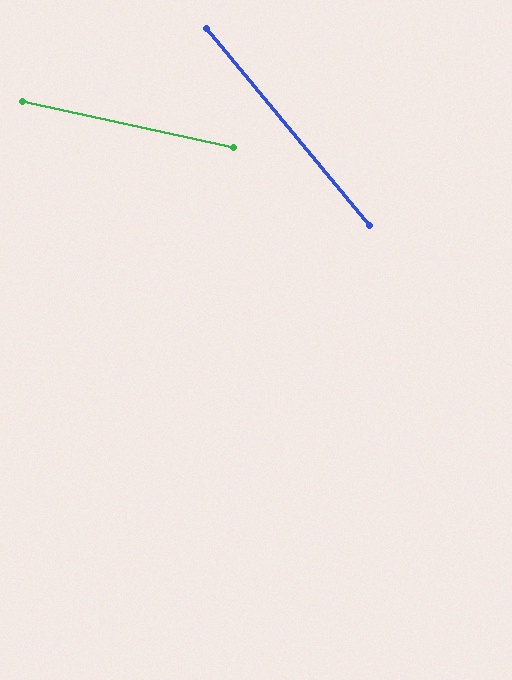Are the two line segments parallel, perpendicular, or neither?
Neither parallel nor perpendicular — they differ by about 38°.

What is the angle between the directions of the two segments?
Approximately 38 degrees.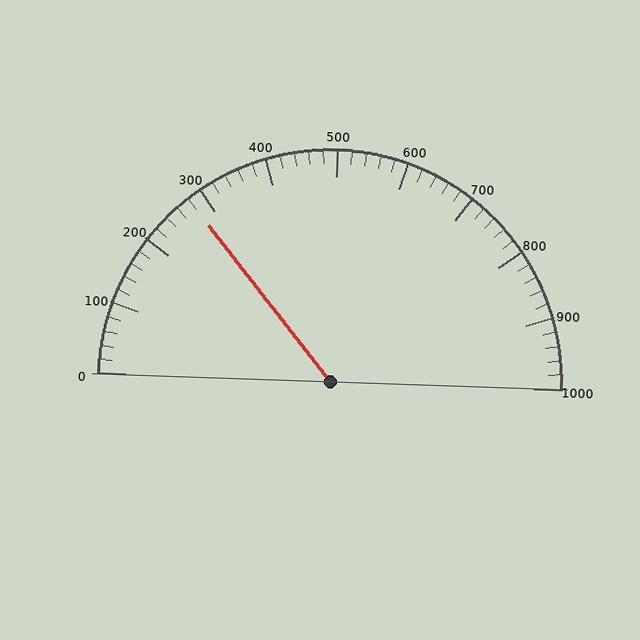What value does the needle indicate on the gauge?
The needle indicates approximately 280.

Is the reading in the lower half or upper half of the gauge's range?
The reading is in the lower half of the range (0 to 1000).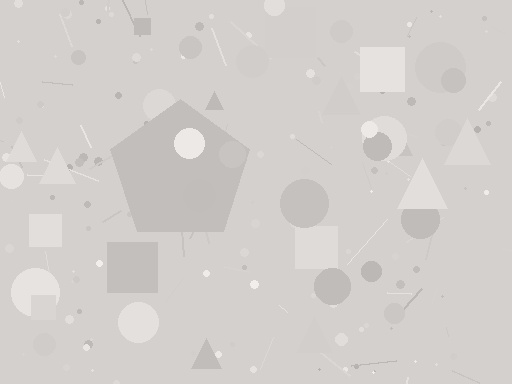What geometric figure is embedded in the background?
A pentagon is embedded in the background.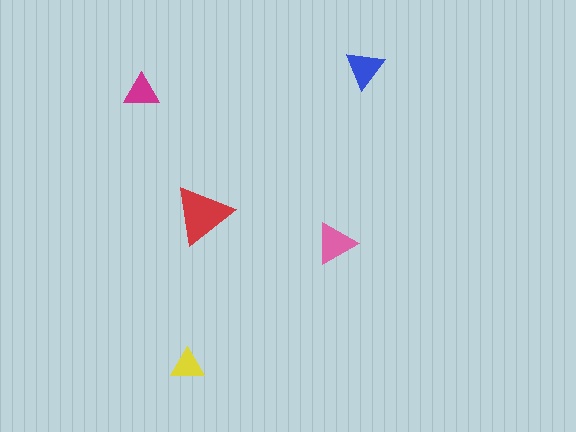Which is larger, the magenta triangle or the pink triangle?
The pink one.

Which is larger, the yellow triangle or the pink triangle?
The pink one.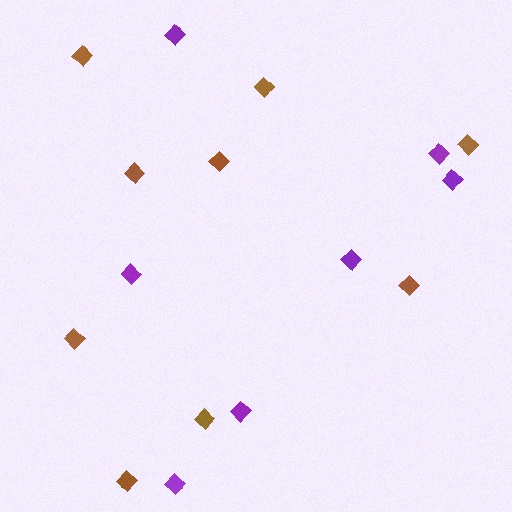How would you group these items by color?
There are 2 groups: one group of purple diamonds (7) and one group of brown diamonds (9).